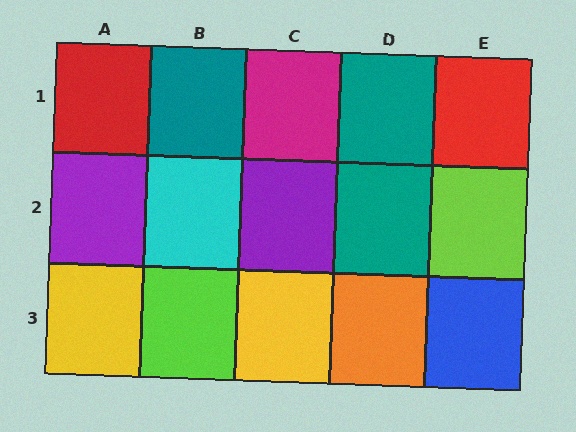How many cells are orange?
1 cell is orange.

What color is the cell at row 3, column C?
Yellow.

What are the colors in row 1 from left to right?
Red, teal, magenta, teal, red.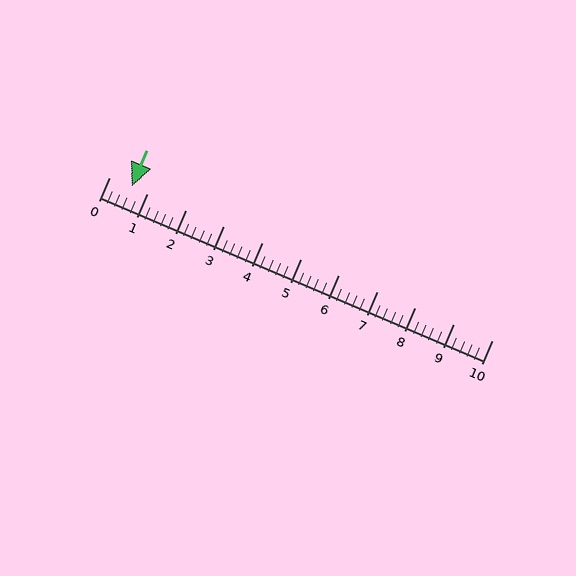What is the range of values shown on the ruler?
The ruler shows values from 0 to 10.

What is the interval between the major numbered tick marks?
The major tick marks are spaced 1 units apart.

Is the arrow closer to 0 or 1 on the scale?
The arrow is closer to 1.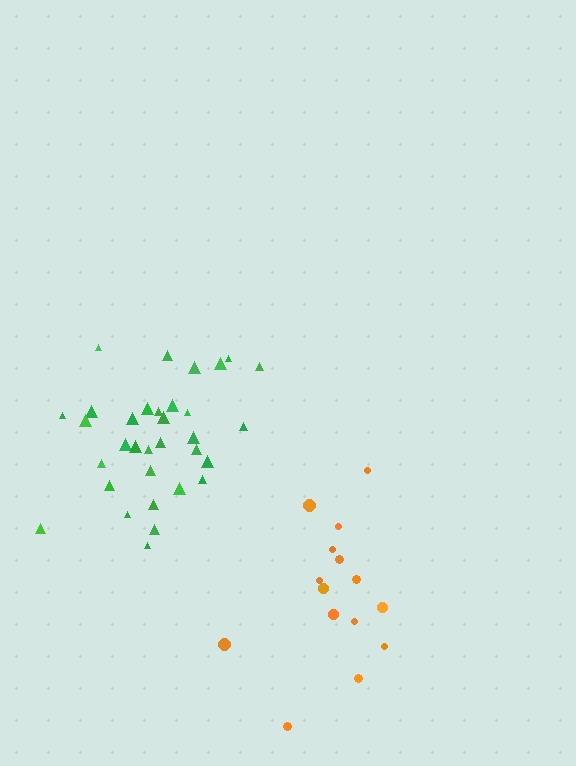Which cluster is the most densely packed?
Green.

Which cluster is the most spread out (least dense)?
Orange.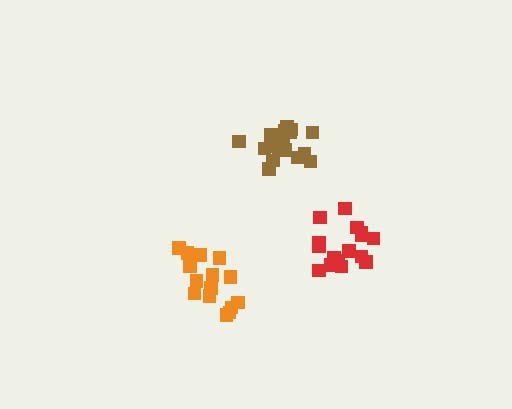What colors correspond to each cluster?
The clusters are colored: orange, brown, red.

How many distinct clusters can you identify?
There are 3 distinct clusters.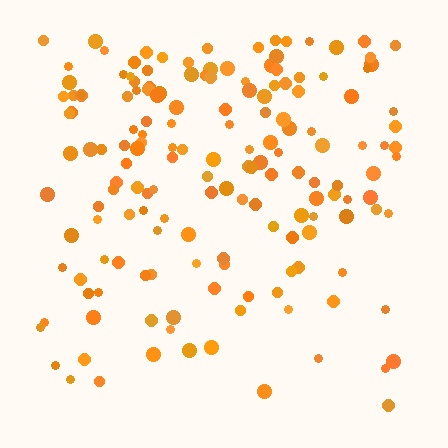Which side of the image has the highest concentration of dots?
The top.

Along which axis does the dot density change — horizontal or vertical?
Vertical.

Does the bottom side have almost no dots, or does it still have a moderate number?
Still a moderate number, just noticeably fewer than the top.